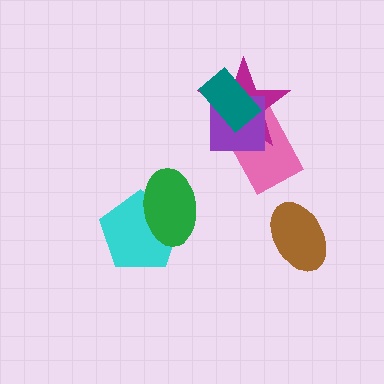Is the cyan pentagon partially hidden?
Yes, it is partially covered by another shape.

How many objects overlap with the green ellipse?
1 object overlaps with the green ellipse.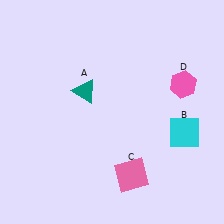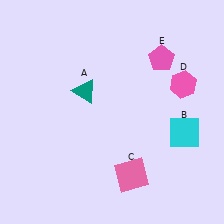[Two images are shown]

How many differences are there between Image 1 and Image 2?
There is 1 difference between the two images.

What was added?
A pink pentagon (E) was added in Image 2.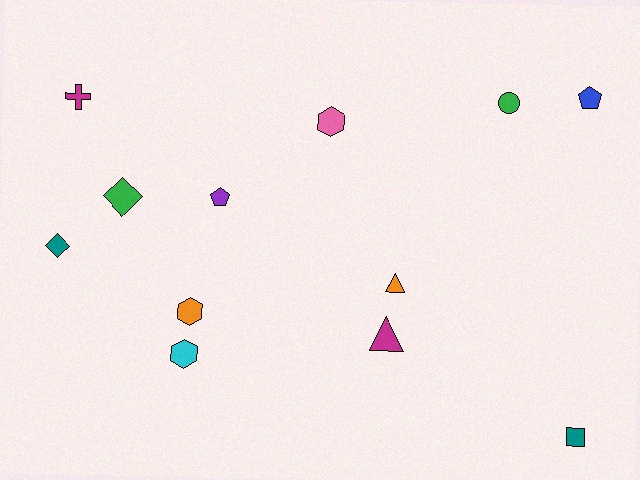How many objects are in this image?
There are 12 objects.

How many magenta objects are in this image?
There are 2 magenta objects.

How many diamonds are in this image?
There are 2 diamonds.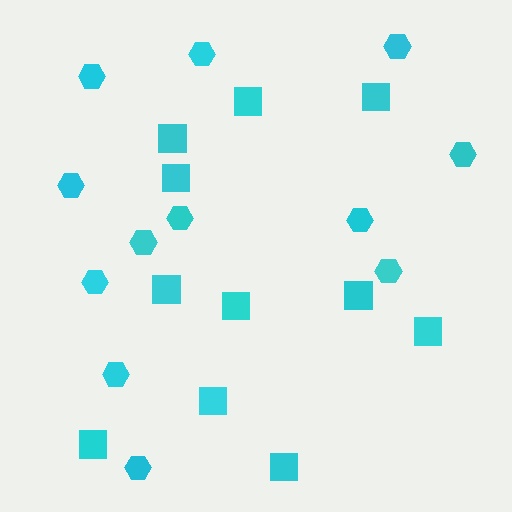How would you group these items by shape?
There are 2 groups: one group of squares (11) and one group of hexagons (12).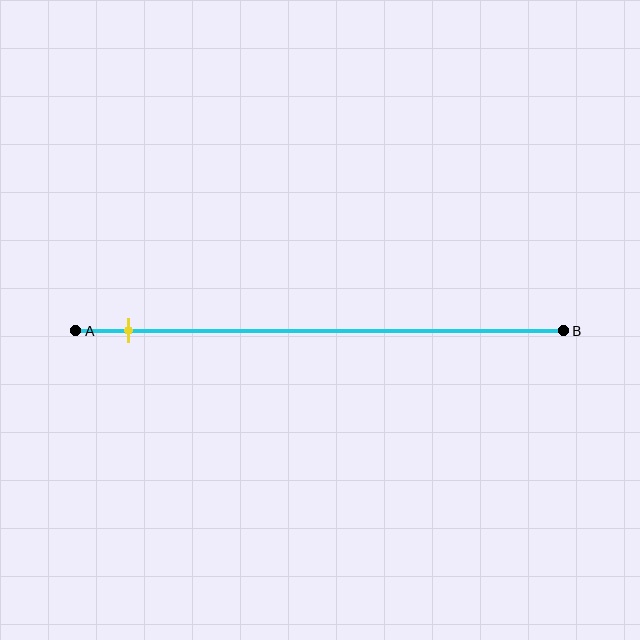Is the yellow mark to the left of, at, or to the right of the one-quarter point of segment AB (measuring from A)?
The yellow mark is to the left of the one-quarter point of segment AB.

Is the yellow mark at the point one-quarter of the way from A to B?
No, the mark is at about 10% from A, not at the 25% one-quarter point.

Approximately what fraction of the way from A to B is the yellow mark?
The yellow mark is approximately 10% of the way from A to B.